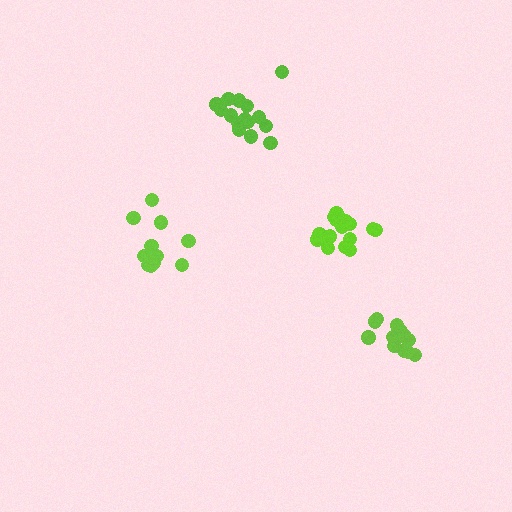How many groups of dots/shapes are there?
There are 4 groups.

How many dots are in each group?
Group 1: 16 dots, Group 2: 15 dots, Group 3: 11 dots, Group 4: 12 dots (54 total).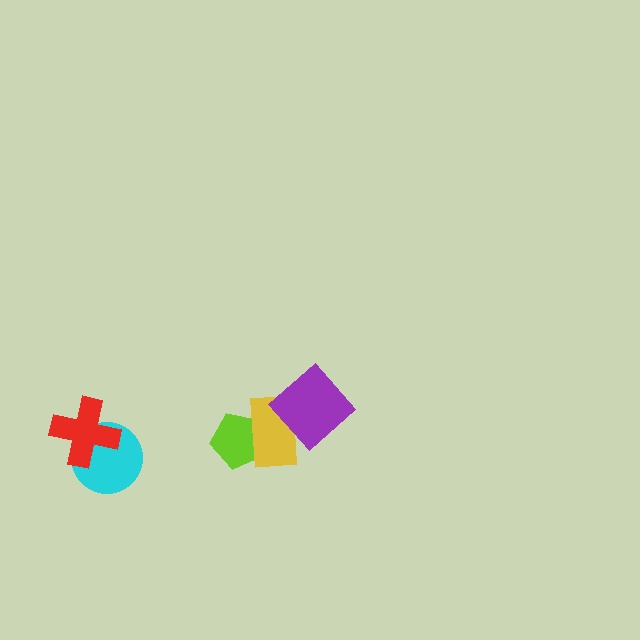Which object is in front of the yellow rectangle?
The purple diamond is in front of the yellow rectangle.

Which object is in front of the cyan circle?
The red cross is in front of the cyan circle.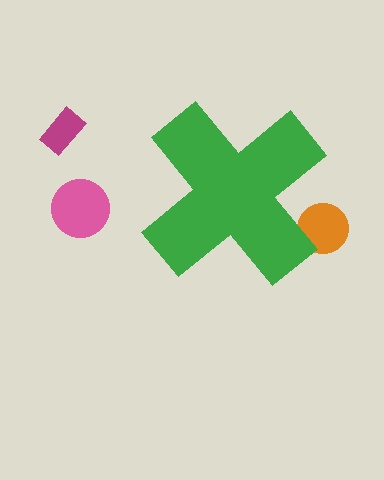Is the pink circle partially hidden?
No, the pink circle is fully visible.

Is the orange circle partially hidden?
Yes, the orange circle is partially hidden behind the green cross.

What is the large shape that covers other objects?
A green cross.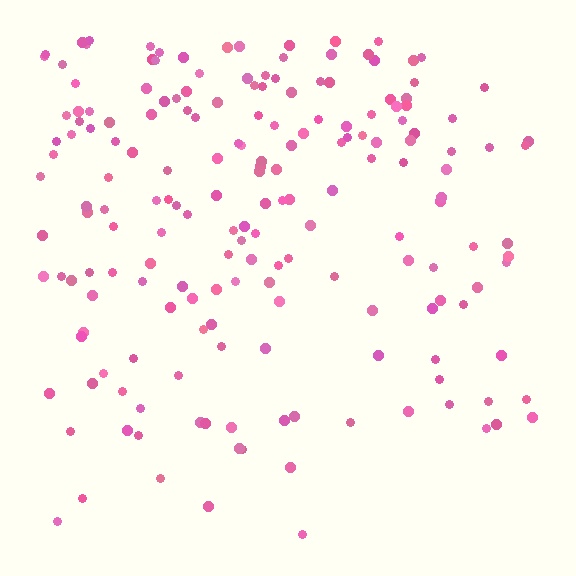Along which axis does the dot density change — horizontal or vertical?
Vertical.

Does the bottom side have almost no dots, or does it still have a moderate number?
Still a moderate number, just noticeably fewer than the top.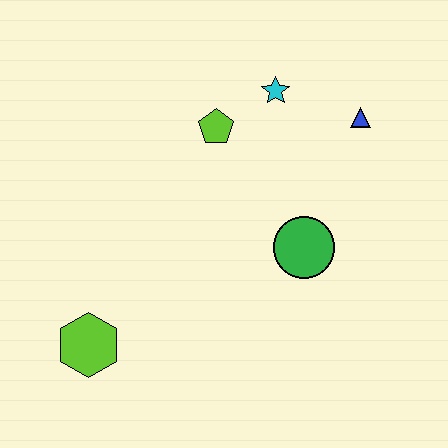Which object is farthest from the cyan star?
The lime hexagon is farthest from the cyan star.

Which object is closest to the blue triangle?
The cyan star is closest to the blue triangle.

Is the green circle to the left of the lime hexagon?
No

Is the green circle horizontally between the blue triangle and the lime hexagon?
Yes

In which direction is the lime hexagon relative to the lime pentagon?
The lime hexagon is below the lime pentagon.